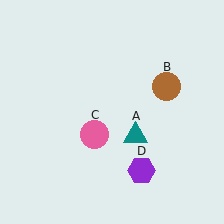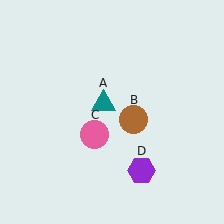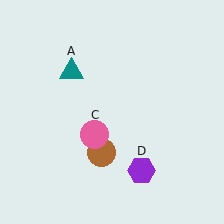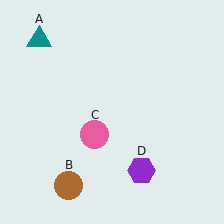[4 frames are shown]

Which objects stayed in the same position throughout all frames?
Pink circle (object C) and purple hexagon (object D) remained stationary.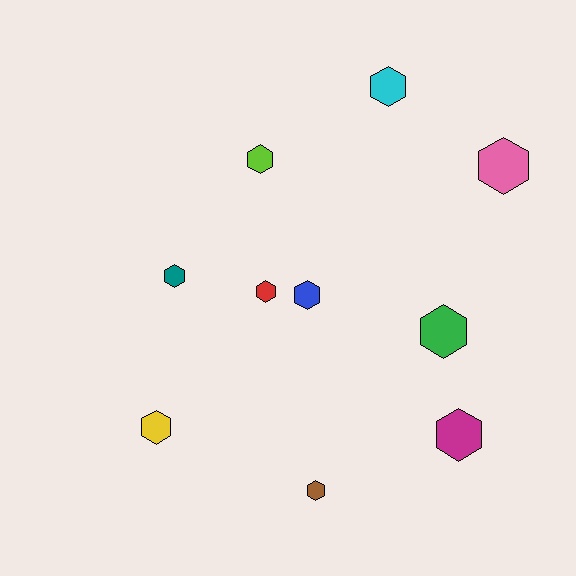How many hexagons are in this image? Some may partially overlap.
There are 10 hexagons.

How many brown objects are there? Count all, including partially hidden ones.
There is 1 brown object.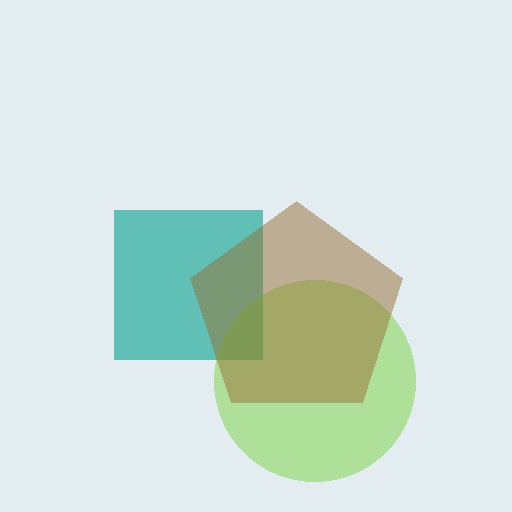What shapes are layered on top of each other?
The layered shapes are: a teal square, a lime circle, a brown pentagon.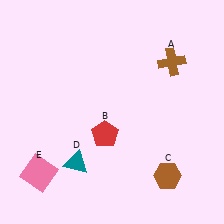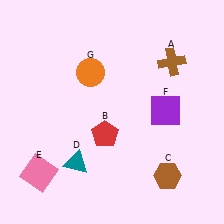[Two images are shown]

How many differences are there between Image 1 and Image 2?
There are 2 differences between the two images.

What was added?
A purple square (F), an orange circle (G) were added in Image 2.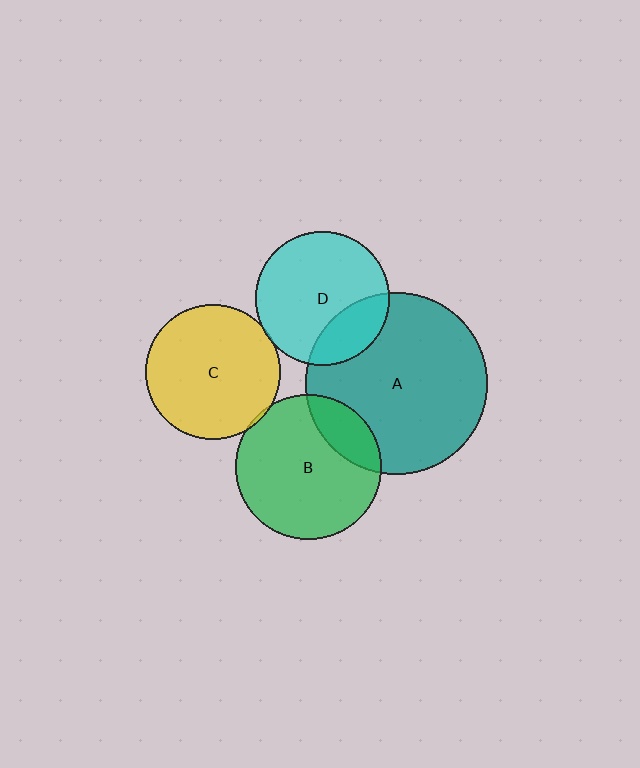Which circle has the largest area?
Circle A (teal).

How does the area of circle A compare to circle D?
Approximately 1.8 times.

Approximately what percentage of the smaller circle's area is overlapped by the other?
Approximately 5%.